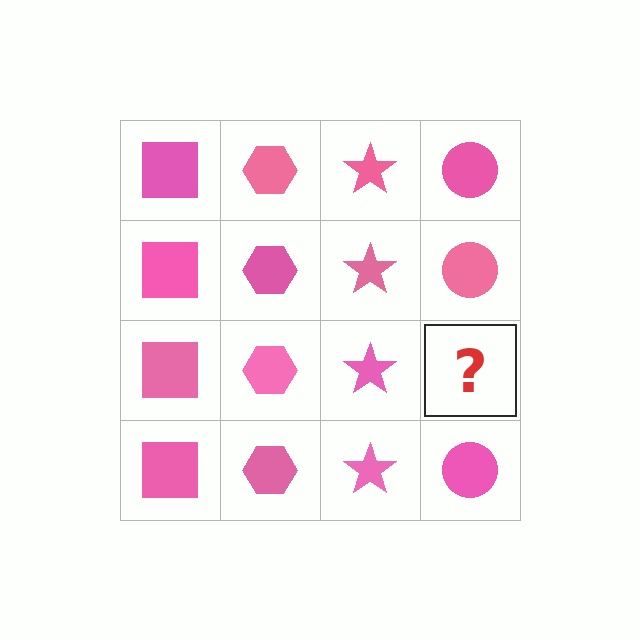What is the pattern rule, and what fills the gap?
The rule is that each column has a consistent shape. The gap should be filled with a pink circle.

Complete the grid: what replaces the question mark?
The question mark should be replaced with a pink circle.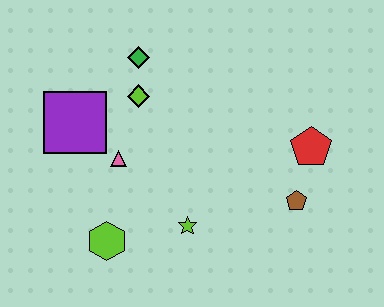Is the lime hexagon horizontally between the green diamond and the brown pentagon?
No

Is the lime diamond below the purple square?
No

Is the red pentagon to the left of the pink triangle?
No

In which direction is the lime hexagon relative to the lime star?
The lime hexagon is to the left of the lime star.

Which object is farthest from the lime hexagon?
The red pentagon is farthest from the lime hexagon.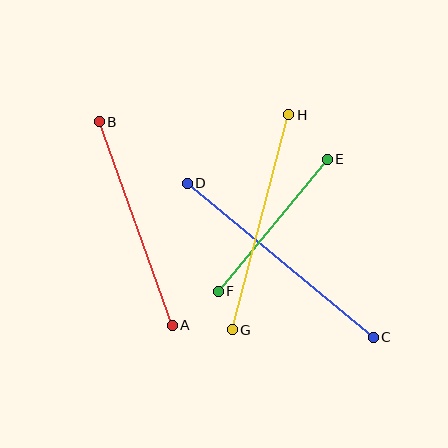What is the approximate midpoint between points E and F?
The midpoint is at approximately (273, 225) pixels.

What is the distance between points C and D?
The distance is approximately 241 pixels.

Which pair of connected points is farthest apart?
Points C and D are farthest apart.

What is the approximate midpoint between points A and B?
The midpoint is at approximately (136, 224) pixels.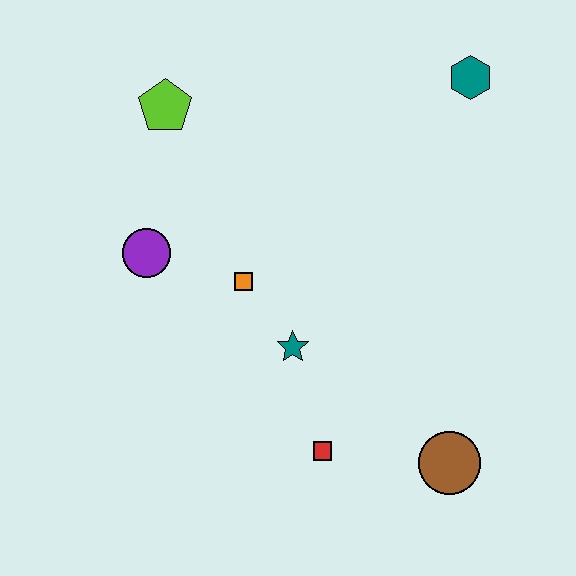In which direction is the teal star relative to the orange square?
The teal star is below the orange square.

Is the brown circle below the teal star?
Yes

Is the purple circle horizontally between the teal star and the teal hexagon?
No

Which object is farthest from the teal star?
The teal hexagon is farthest from the teal star.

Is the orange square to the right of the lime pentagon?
Yes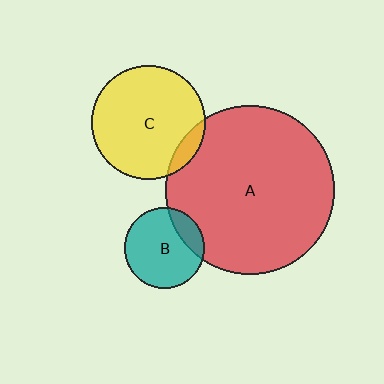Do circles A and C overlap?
Yes.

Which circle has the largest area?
Circle A (red).